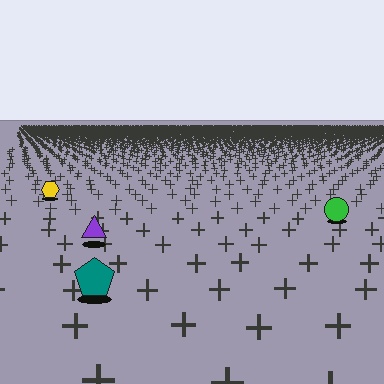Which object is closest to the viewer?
The teal pentagon is closest. The texture marks near it are larger and more spread out.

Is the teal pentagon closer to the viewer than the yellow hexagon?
Yes. The teal pentagon is closer — you can tell from the texture gradient: the ground texture is coarser near it.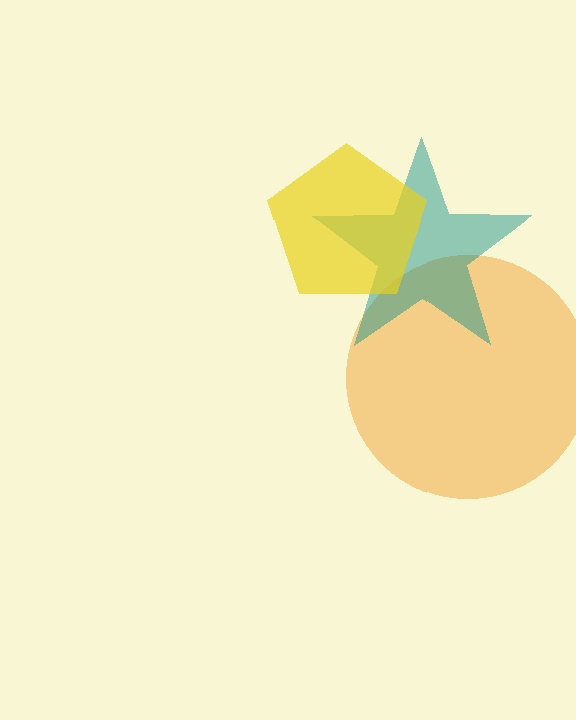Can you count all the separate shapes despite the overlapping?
Yes, there are 3 separate shapes.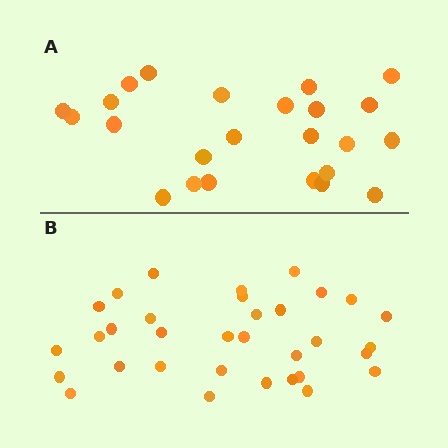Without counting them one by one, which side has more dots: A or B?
Region B (the bottom region) has more dots.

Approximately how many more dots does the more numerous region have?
Region B has roughly 8 or so more dots than region A.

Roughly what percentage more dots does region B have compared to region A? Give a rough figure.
About 40% more.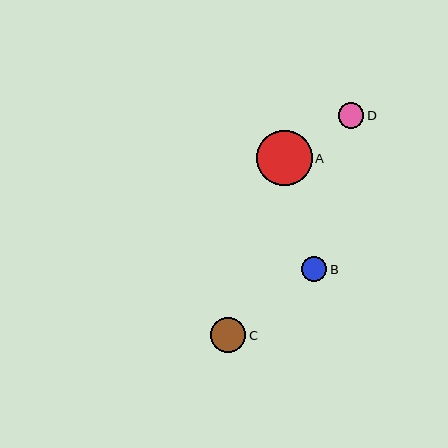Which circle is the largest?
Circle A is the largest with a size of approximately 55 pixels.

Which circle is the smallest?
Circle B is the smallest with a size of approximately 25 pixels.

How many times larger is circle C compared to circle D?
Circle C is approximately 1.4 times the size of circle D.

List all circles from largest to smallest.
From largest to smallest: A, C, D, B.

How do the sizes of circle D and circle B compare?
Circle D and circle B are approximately the same size.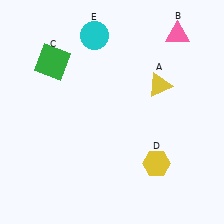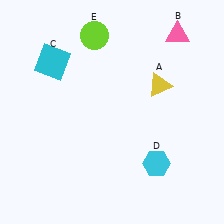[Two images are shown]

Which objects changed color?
C changed from green to cyan. D changed from yellow to cyan. E changed from cyan to lime.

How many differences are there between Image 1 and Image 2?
There are 3 differences between the two images.